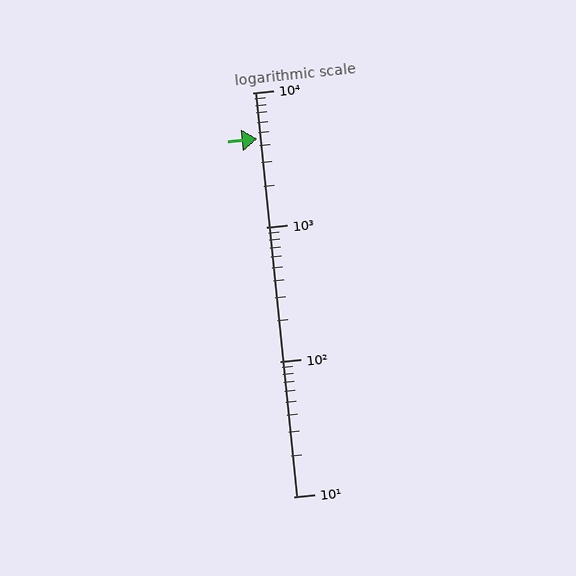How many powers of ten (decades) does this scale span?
The scale spans 3 decades, from 10 to 10000.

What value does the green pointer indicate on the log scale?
The pointer indicates approximately 4500.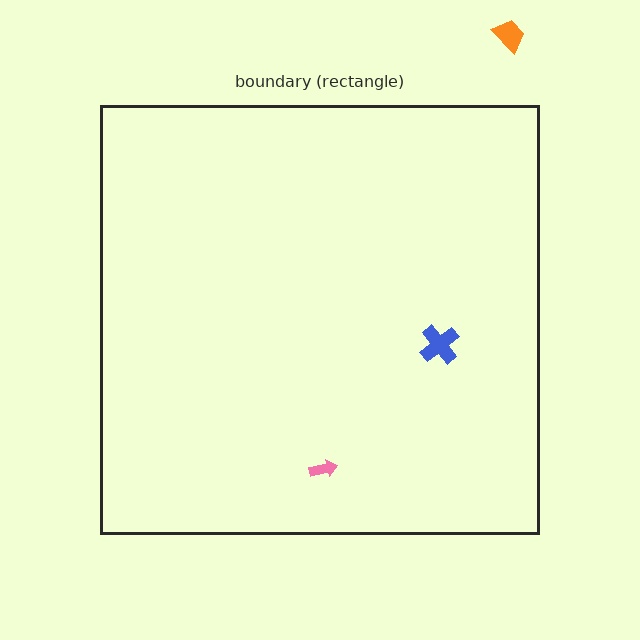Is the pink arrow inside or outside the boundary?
Inside.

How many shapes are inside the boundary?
2 inside, 1 outside.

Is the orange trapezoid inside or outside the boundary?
Outside.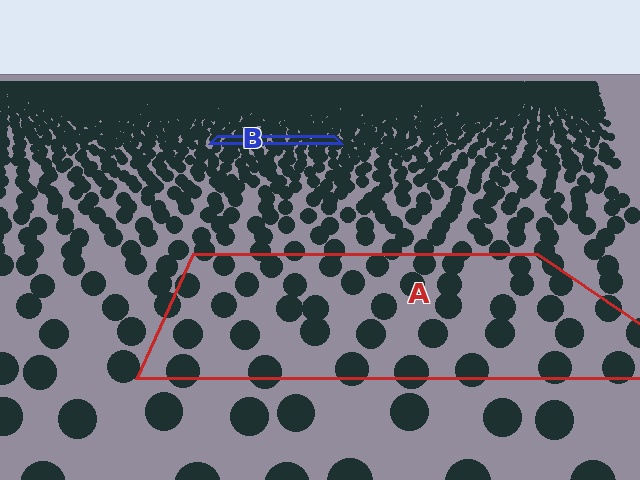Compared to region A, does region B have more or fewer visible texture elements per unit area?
Region B has more texture elements per unit area — they are packed more densely because it is farther away.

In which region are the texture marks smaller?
The texture marks are smaller in region B, because it is farther away.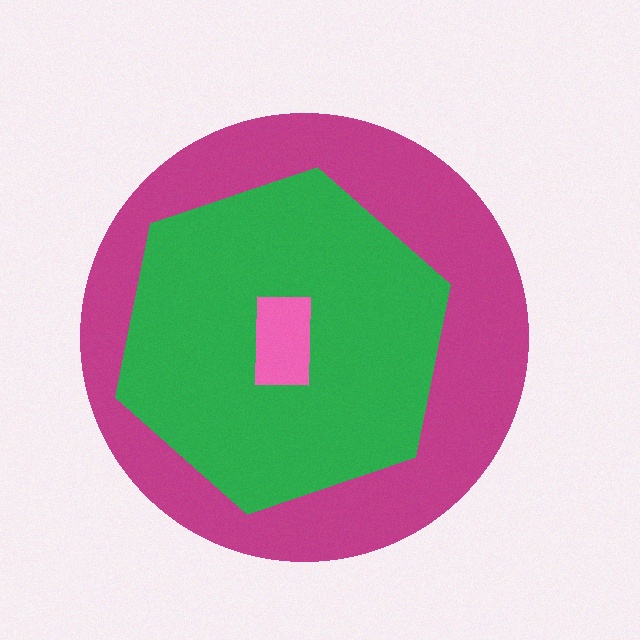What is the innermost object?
The pink rectangle.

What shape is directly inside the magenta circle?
The green hexagon.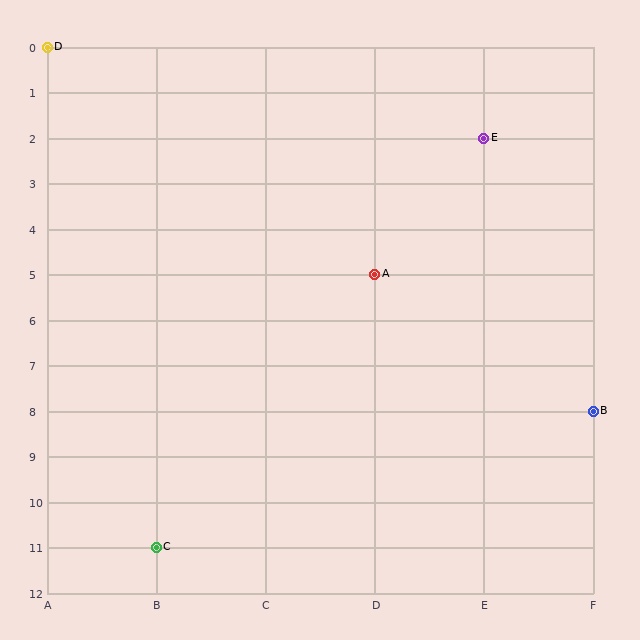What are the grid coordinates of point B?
Point B is at grid coordinates (F, 8).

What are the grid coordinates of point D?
Point D is at grid coordinates (A, 0).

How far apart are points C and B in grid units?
Points C and B are 4 columns and 3 rows apart (about 5.0 grid units diagonally).